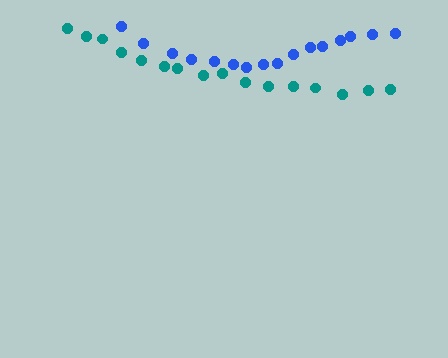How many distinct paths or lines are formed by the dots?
There are 2 distinct paths.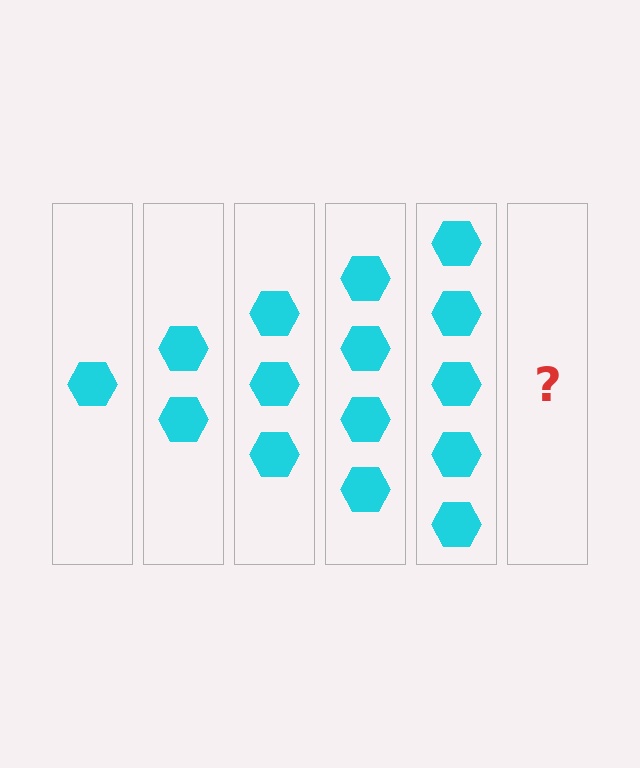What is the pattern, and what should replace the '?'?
The pattern is that each step adds one more hexagon. The '?' should be 6 hexagons.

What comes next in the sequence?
The next element should be 6 hexagons.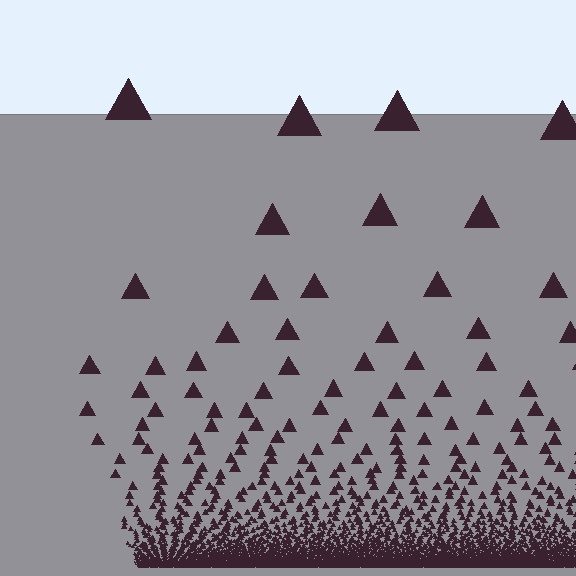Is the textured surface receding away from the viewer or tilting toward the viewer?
The surface appears to tilt toward the viewer. Texture elements get larger and sparser toward the top.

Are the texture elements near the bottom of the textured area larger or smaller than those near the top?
Smaller. The gradient is inverted — elements near the bottom are smaller and denser.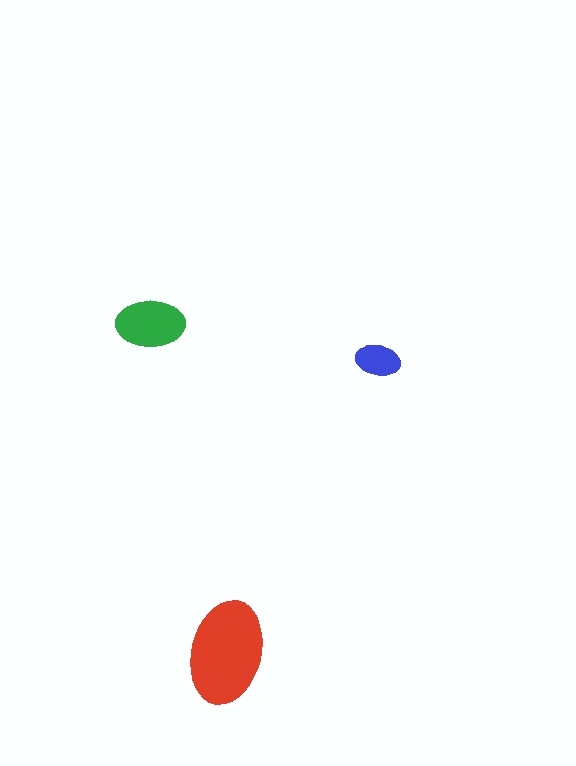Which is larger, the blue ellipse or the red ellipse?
The red one.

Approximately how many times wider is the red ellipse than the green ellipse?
About 1.5 times wider.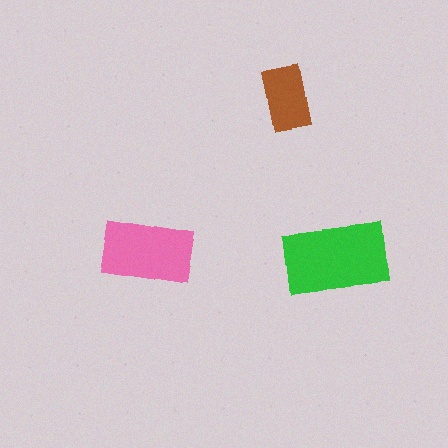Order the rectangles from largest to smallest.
the green one, the pink one, the brown one.